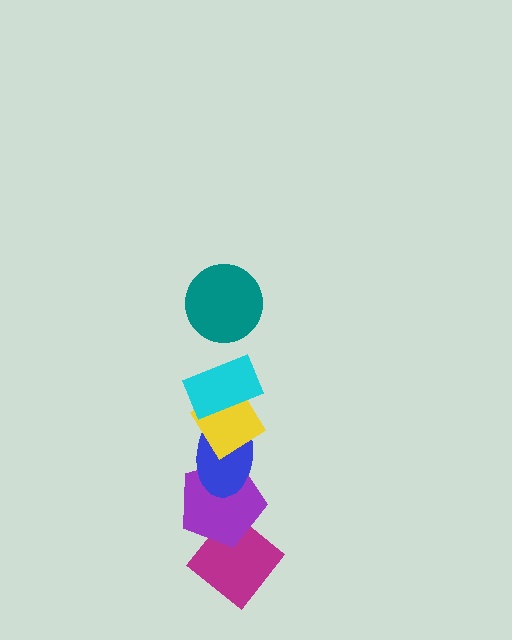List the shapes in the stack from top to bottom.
From top to bottom: the teal circle, the cyan rectangle, the yellow diamond, the blue ellipse, the purple pentagon, the magenta diamond.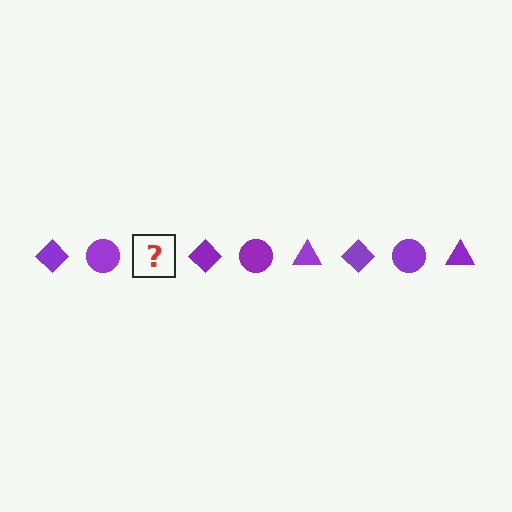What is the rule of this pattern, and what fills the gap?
The rule is that the pattern cycles through diamond, circle, triangle shapes in purple. The gap should be filled with a purple triangle.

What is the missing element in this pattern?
The missing element is a purple triangle.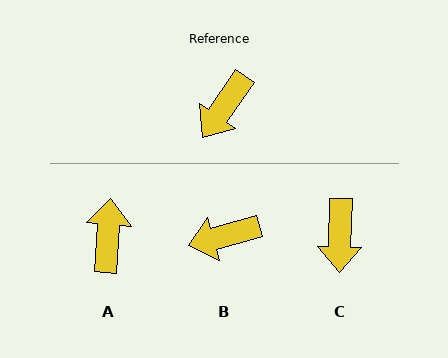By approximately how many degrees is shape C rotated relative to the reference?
Approximately 33 degrees counter-clockwise.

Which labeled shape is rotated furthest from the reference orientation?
A, about 150 degrees away.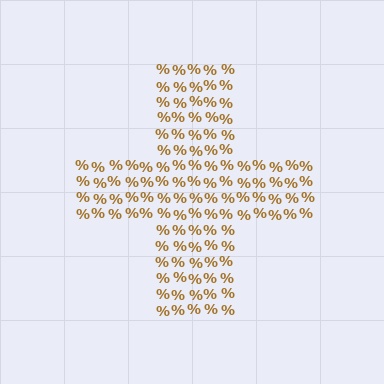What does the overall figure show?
The overall figure shows a cross.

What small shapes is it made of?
It is made of small percent signs.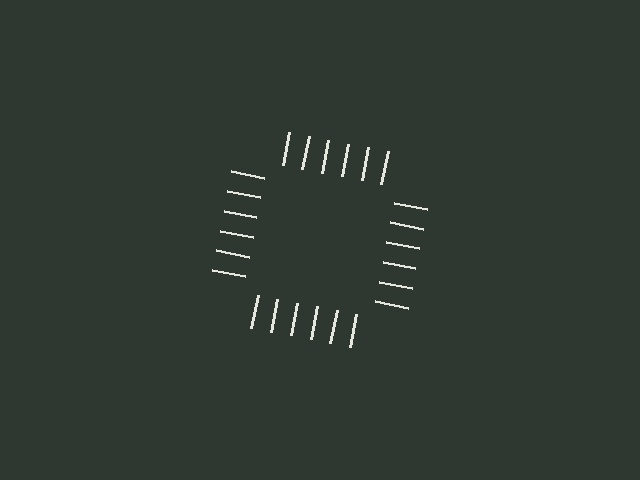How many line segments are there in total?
24 — 6 along each of the 4 edges.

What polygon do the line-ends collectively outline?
An illusory square — the line segments terminate on its edges but no continuous stroke is drawn.